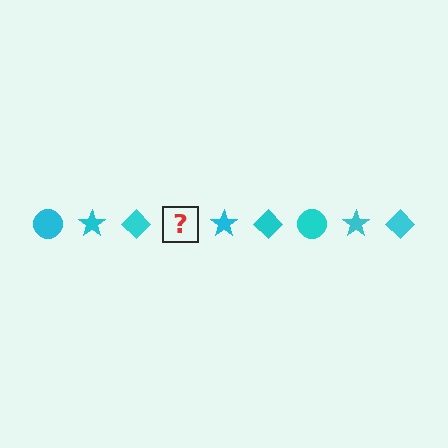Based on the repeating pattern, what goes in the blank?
The blank should be a cyan circle.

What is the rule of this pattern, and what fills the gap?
The rule is that the pattern cycles through circle, star, diamond shapes in cyan. The gap should be filled with a cyan circle.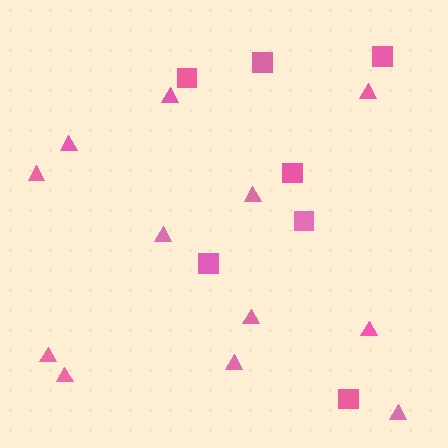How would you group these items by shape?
There are 2 groups: one group of triangles (12) and one group of squares (7).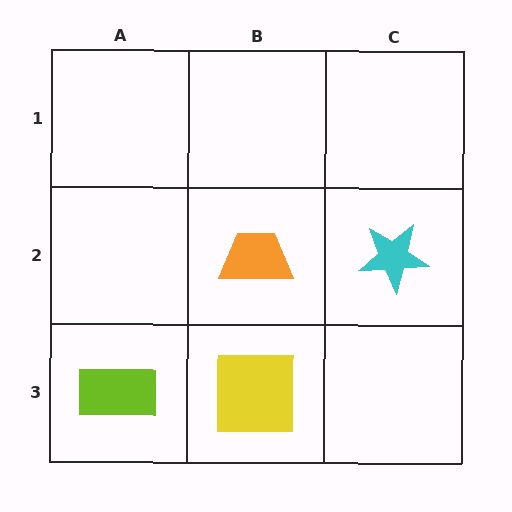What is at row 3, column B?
A yellow square.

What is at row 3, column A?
A lime rectangle.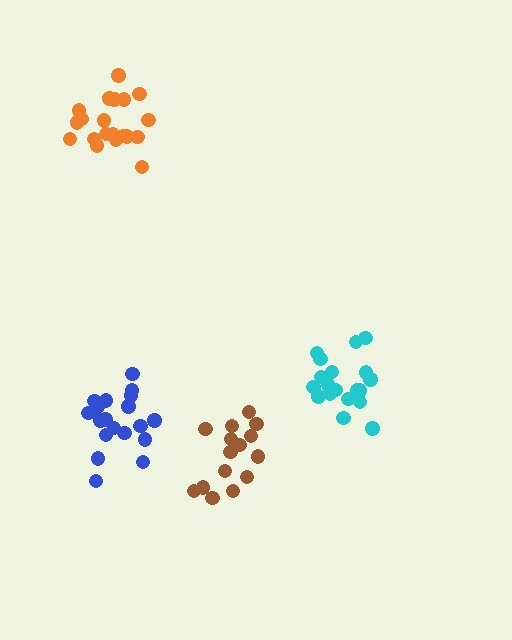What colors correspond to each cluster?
The clusters are colored: cyan, brown, blue, orange.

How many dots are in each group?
Group 1: 20 dots, Group 2: 15 dots, Group 3: 19 dots, Group 4: 20 dots (74 total).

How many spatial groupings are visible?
There are 4 spatial groupings.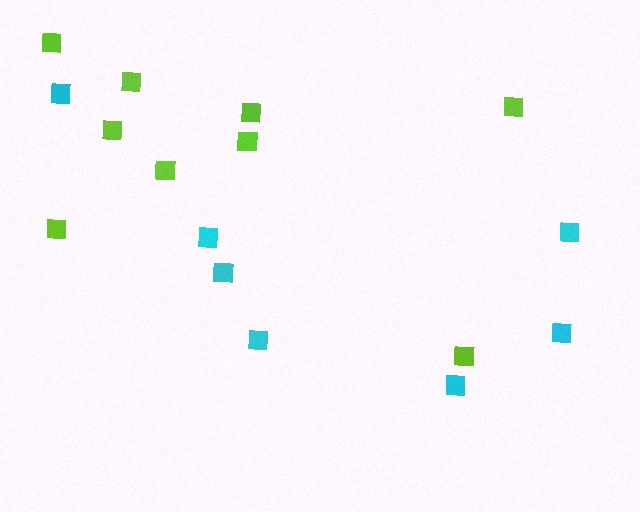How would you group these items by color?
There are 2 groups: one group of cyan squares (7) and one group of lime squares (9).